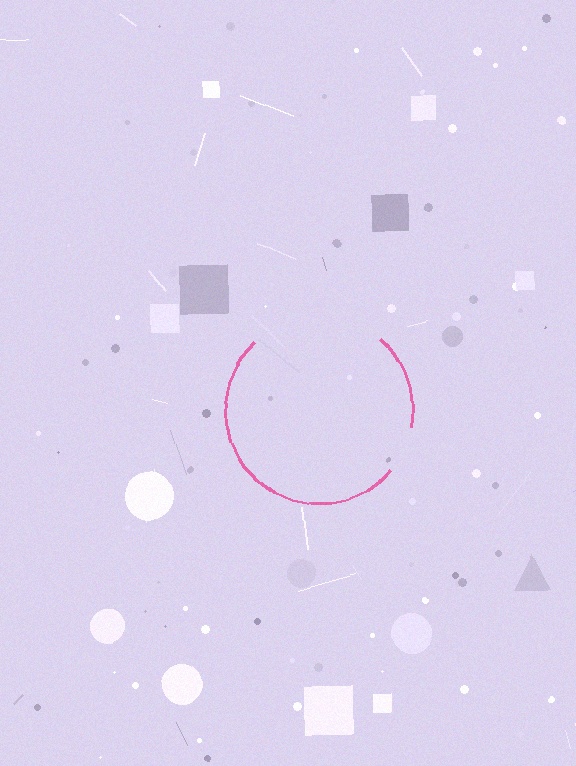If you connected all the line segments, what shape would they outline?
They would outline a circle.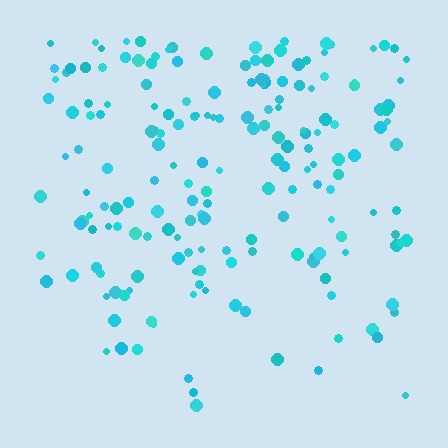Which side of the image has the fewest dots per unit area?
The bottom.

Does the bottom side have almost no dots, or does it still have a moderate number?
Still a moderate number, just noticeably fewer than the top.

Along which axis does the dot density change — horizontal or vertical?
Vertical.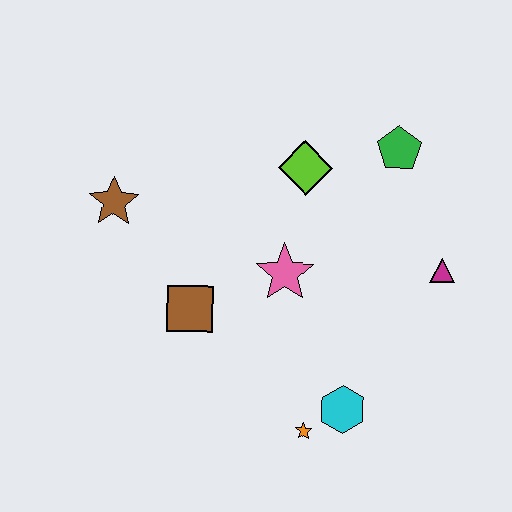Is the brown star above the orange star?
Yes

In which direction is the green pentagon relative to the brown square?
The green pentagon is to the right of the brown square.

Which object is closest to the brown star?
The brown square is closest to the brown star.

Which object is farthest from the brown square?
The green pentagon is farthest from the brown square.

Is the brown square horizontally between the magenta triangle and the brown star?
Yes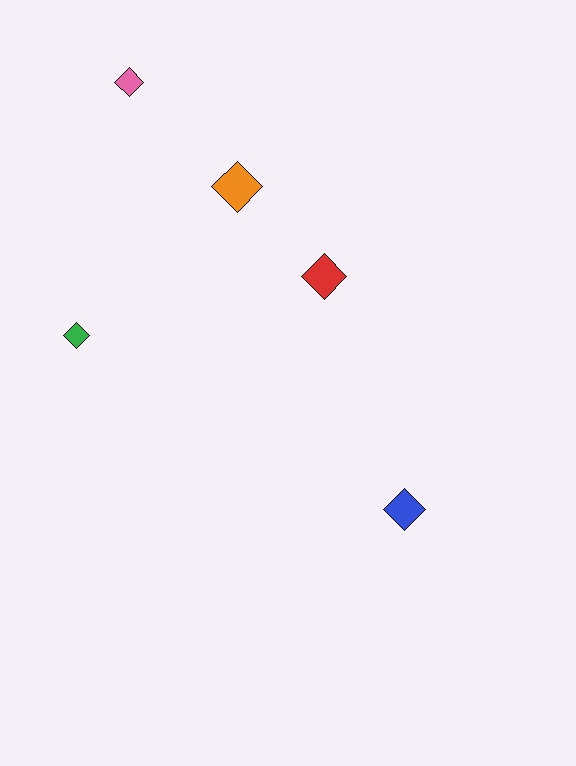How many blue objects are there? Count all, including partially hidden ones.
There is 1 blue object.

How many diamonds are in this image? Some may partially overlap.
There are 5 diamonds.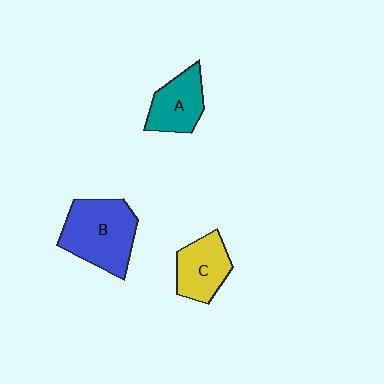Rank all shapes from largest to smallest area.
From largest to smallest: B (blue), C (yellow), A (teal).